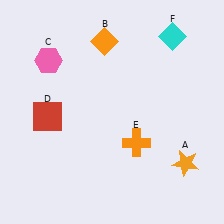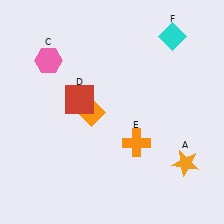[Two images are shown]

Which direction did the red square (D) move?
The red square (D) moved right.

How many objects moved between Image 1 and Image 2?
2 objects moved between the two images.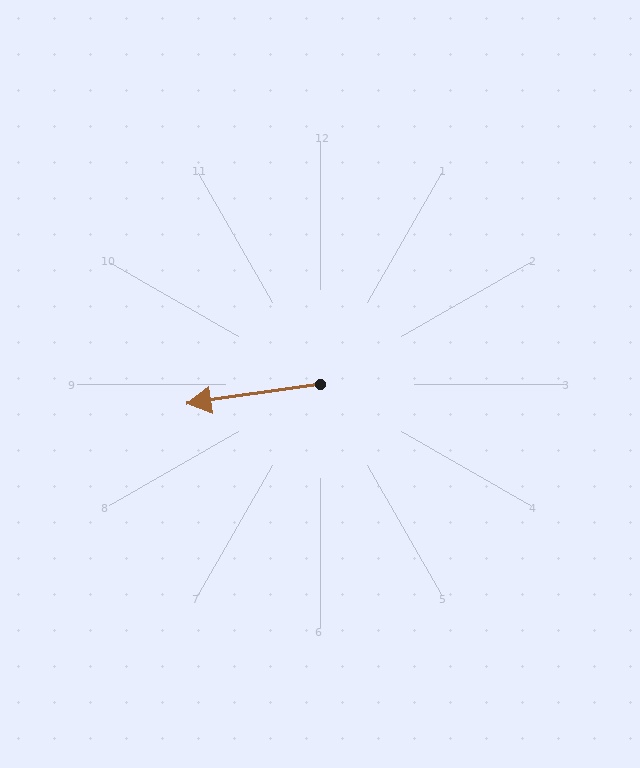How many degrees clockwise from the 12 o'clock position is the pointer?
Approximately 262 degrees.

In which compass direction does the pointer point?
West.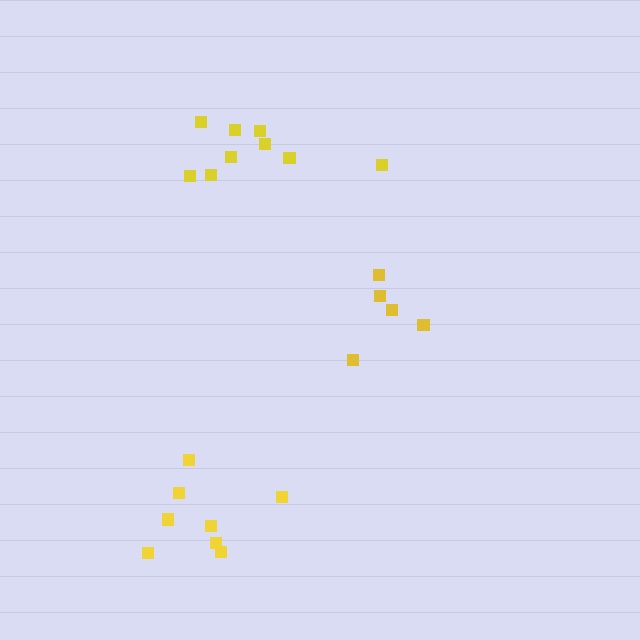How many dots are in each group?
Group 1: 5 dots, Group 2: 8 dots, Group 3: 9 dots (22 total).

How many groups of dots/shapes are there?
There are 3 groups.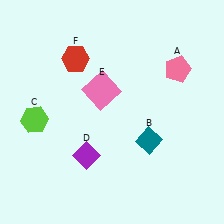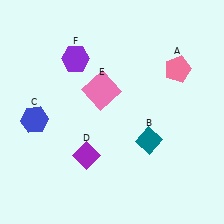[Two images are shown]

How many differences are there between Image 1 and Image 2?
There are 2 differences between the two images.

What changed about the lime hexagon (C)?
In Image 1, C is lime. In Image 2, it changed to blue.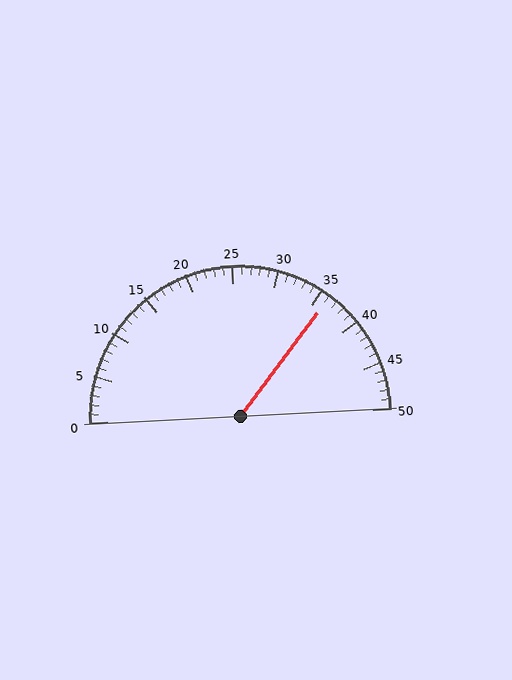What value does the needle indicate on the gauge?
The needle indicates approximately 36.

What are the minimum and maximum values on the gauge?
The gauge ranges from 0 to 50.